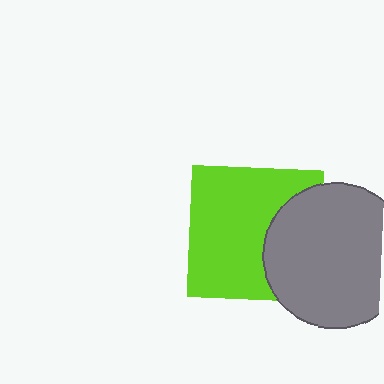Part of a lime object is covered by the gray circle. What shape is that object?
It is a square.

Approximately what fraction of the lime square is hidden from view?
Roughly 33% of the lime square is hidden behind the gray circle.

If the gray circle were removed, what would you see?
You would see the complete lime square.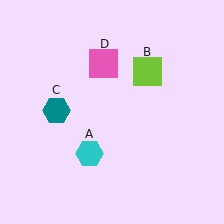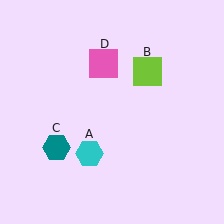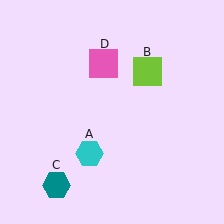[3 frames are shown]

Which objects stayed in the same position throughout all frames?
Cyan hexagon (object A) and lime square (object B) and pink square (object D) remained stationary.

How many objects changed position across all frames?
1 object changed position: teal hexagon (object C).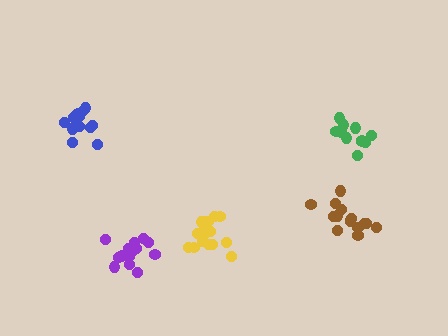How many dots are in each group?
Group 1: 14 dots, Group 2: 16 dots, Group 3: 12 dots, Group 4: 16 dots, Group 5: 12 dots (70 total).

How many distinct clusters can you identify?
There are 5 distinct clusters.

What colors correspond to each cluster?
The clusters are colored: purple, yellow, blue, brown, green.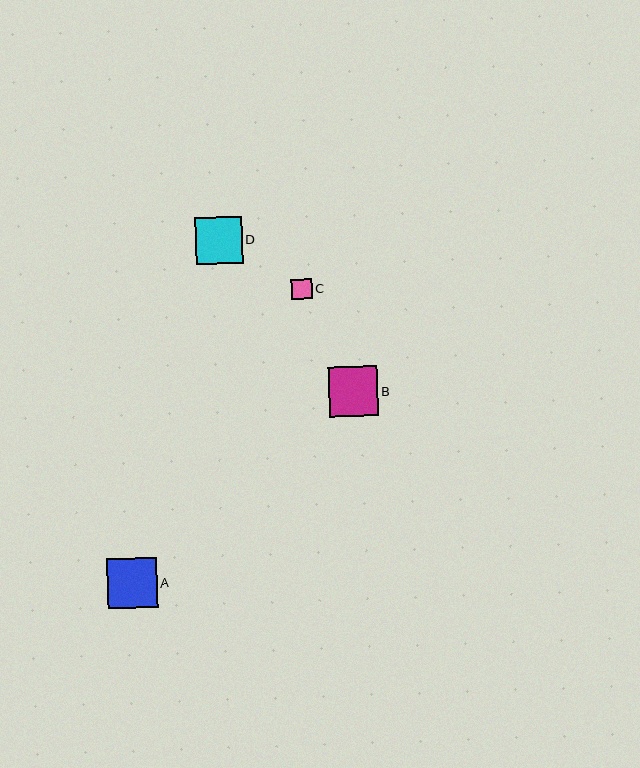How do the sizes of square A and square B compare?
Square A and square B are approximately the same size.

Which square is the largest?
Square A is the largest with a size of approximately 50 pixels.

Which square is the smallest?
Square C is the smallest with a size of approximately 21 pixels.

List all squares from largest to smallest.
From largest to smallest: A, B, D, C.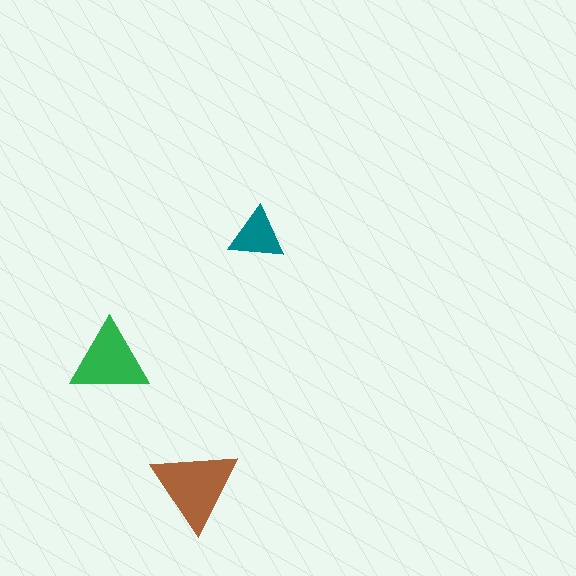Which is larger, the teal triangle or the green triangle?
The green one.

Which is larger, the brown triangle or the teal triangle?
The brown one.